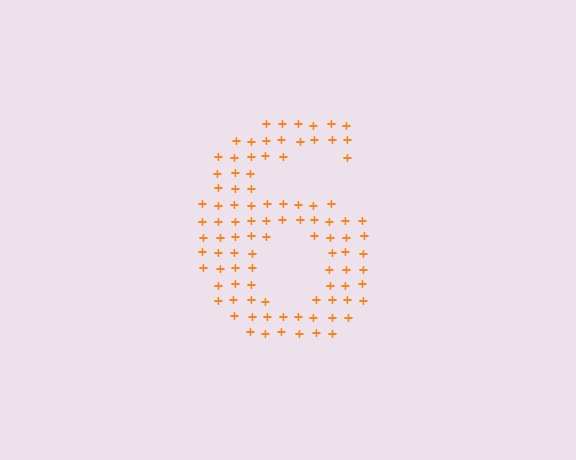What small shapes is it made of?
It is made of small plus signs.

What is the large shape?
The large shape is the digit 6.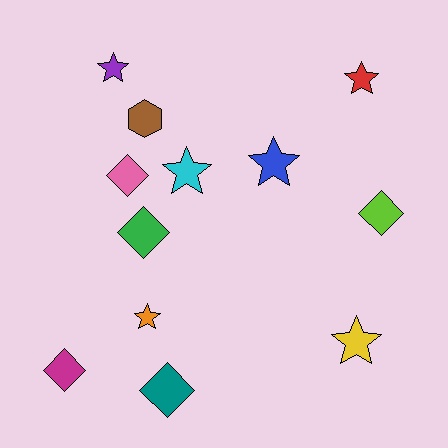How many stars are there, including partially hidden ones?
There are 6 stars.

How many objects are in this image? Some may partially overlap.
There are 12 objects.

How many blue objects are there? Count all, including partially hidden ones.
There is 1 blue object.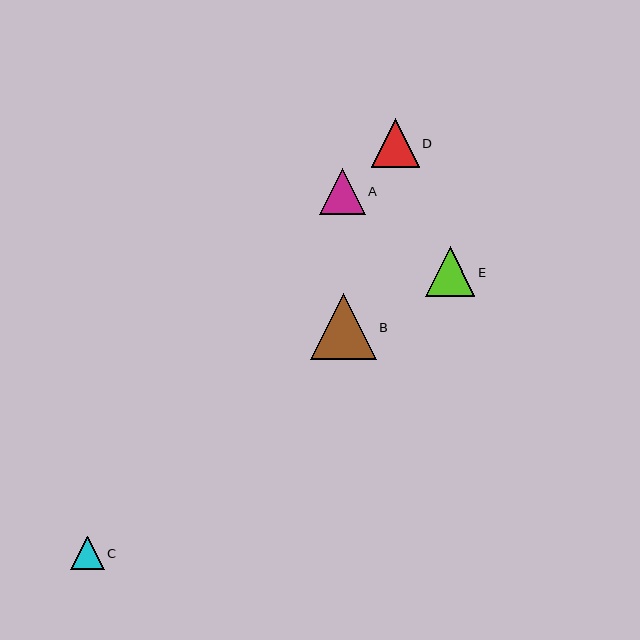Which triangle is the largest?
Triangle B is the largest with a size of approximately 66 pixels.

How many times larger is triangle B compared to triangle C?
Triangle B is approximately 2.0 times the size of triangle C.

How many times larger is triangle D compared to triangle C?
Triangle D is approximately 1.5 times the size of triangle C.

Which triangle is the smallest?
Triangle C is the smallest with a size of approximately 33 pixels.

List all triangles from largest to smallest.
From largest to smallest: B, E, D, A, C.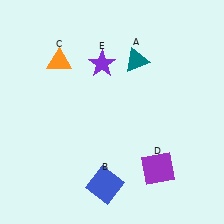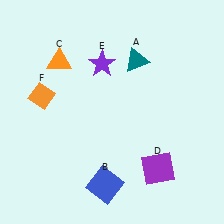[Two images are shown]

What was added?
An orange diamond (F) was added in Image 2.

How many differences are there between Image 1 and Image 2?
There is 1 difference between the two images.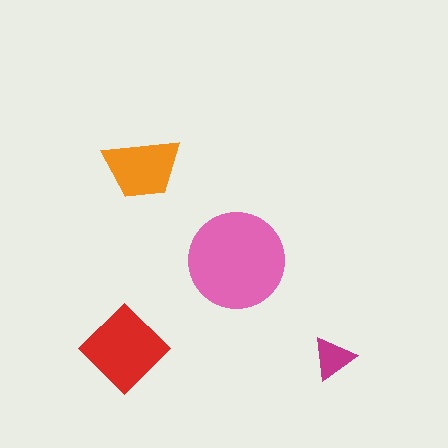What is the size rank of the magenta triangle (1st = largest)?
4th.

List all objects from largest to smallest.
The pink circle, the red diamond, the orange trapezoid, the magenta triangle.